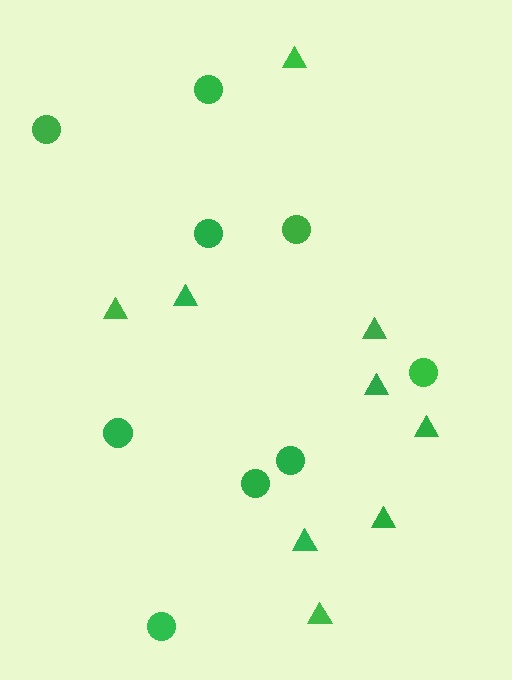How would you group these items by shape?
There are 2 groups: one group of circles (9) and one group of triangles (9).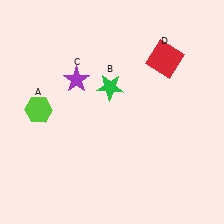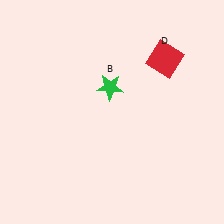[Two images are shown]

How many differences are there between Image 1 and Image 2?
There are 2 differences between the two images.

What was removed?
The purple star (C), the lime hexagon (A) were removed in Image 2.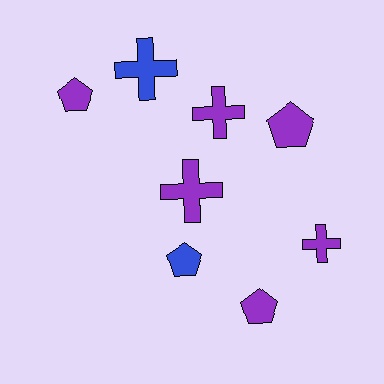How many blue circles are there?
There are no blue circles.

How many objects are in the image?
There are 8 objects.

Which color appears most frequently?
Purple, with 6 objects.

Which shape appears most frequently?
Pentagon, with 4 objects.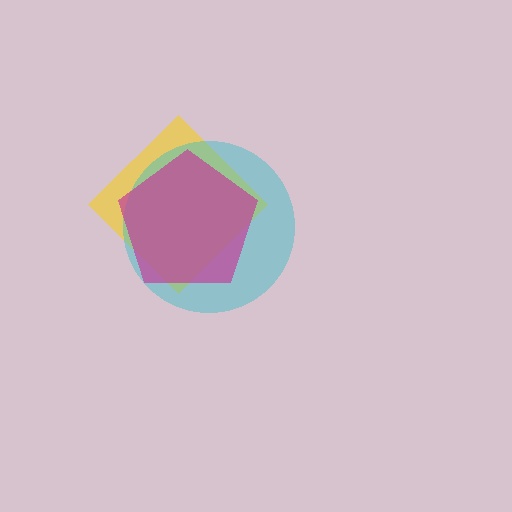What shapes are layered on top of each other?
The layered shapes are: a yellow diamond, a cyan circle, a magenta pentagon.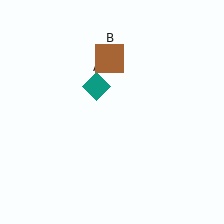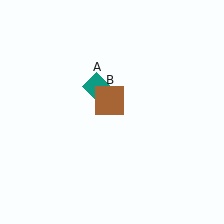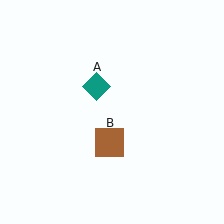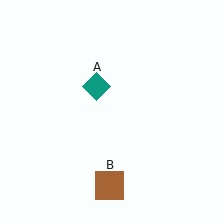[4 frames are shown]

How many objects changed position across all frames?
1 object changed position: brown square (object B).